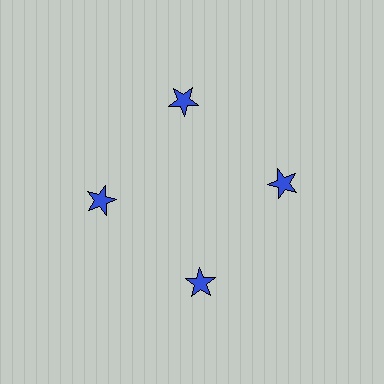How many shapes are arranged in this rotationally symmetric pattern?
There are 4 shapes, arranged in 4 groups of 1.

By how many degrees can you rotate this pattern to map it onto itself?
The pattern maps onto itself every 90 degrees of rotation.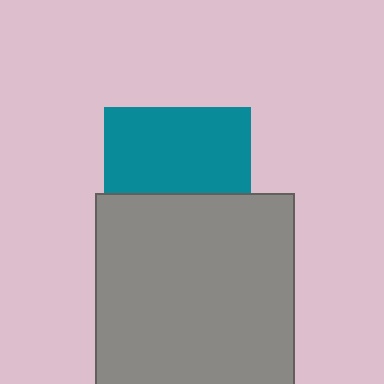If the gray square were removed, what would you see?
You would see the complete teal square.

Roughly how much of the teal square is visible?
About half of it is visible (roughly 59%).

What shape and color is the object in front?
The object in front is a gray square.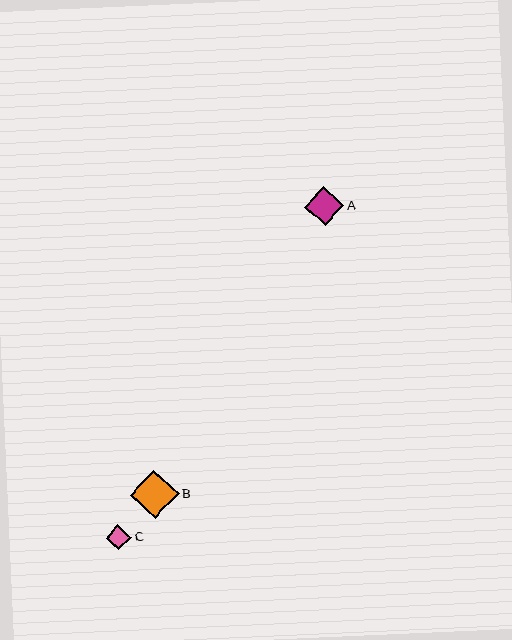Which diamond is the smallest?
Diamond C is the smallest with a size of approximately 25 pixels.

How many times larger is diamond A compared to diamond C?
Diamond A is approximately 1.5 times the size of diamond C.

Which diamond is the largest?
Diamond B is the largest with a size of approximately 49 pixels.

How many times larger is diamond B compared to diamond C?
Diamond B is approximately 1.9 times the size of diamond C.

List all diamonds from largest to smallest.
From largest to smallest: B, A, C.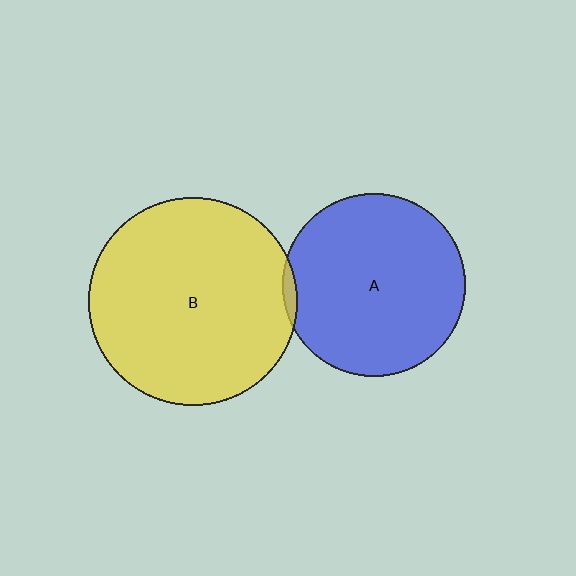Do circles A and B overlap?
Yes.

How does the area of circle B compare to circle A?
Approximately 1.3 times.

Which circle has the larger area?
Circle B (yellow).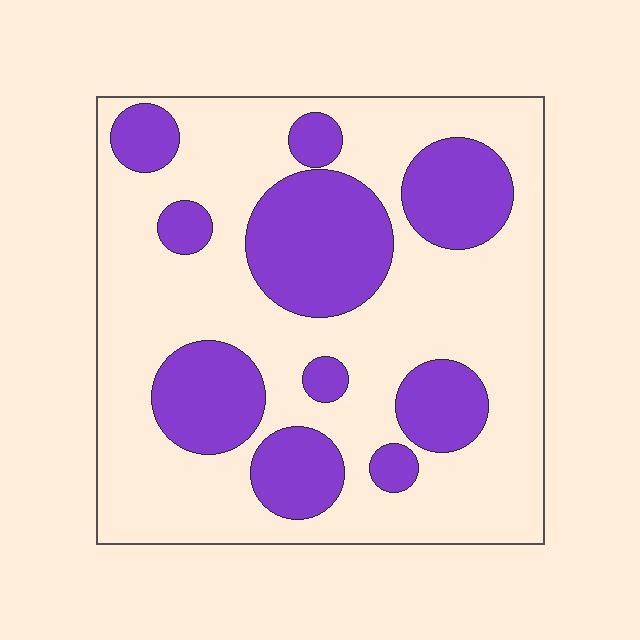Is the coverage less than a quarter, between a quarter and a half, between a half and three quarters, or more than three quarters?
Between a quarter and a half.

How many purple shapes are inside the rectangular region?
10.